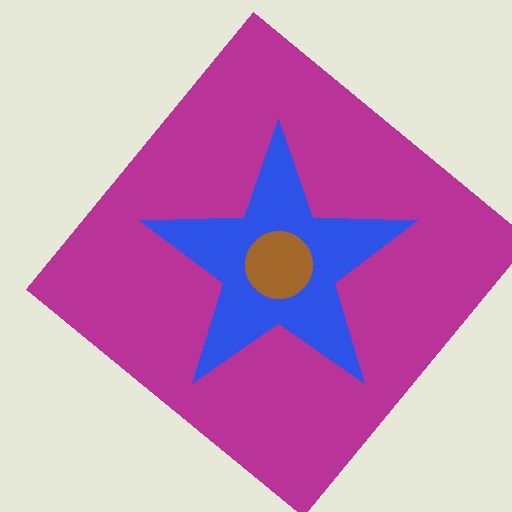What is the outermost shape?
The magenta diamond.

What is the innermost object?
The brown circle.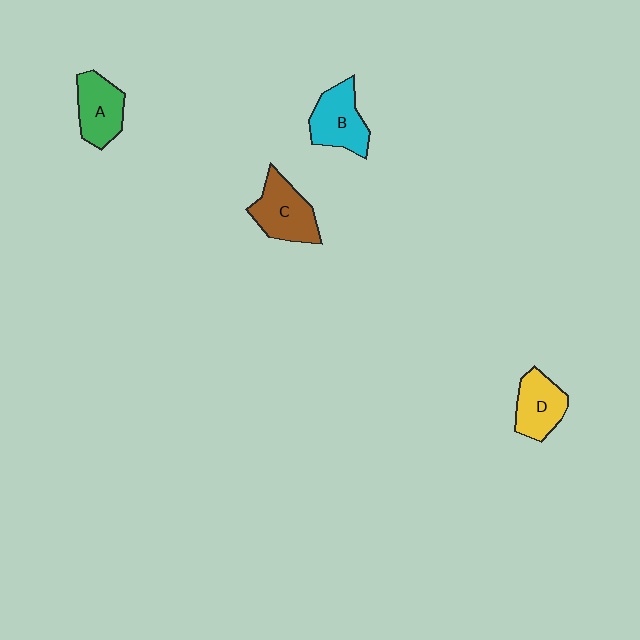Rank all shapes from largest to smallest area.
From largest to smallest: C (brown), B (cyan), A (green), D (yellow).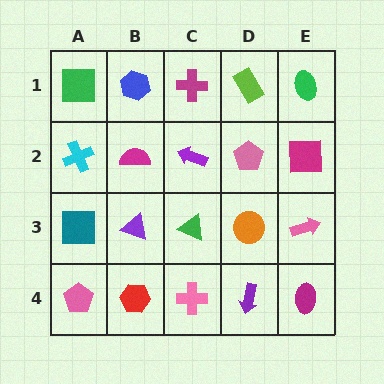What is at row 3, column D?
An orange circle.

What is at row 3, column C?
A green triangle.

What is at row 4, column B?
A red hexagon.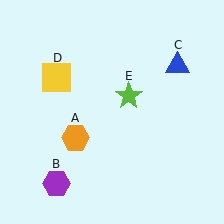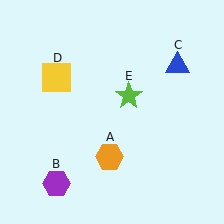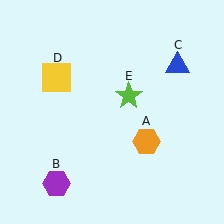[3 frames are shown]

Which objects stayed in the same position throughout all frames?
Purple hexagon (object B) and blue triangle (object C) and yellow square (object D) and lime star (object E) remained stationary.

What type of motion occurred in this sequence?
The orange hexagon (object A) rotated counterclockwise around the center of the scene.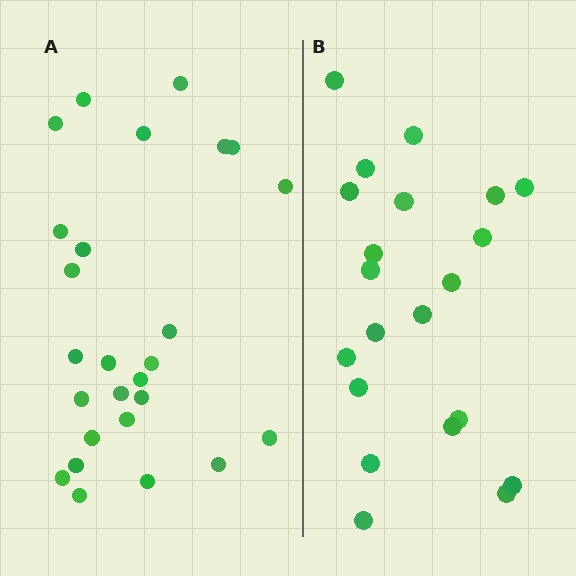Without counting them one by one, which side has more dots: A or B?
Region A (the left region) has more dots.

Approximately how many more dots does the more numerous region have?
Region A has about 5 more dots than region B.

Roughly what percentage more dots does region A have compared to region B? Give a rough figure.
About 25% more.